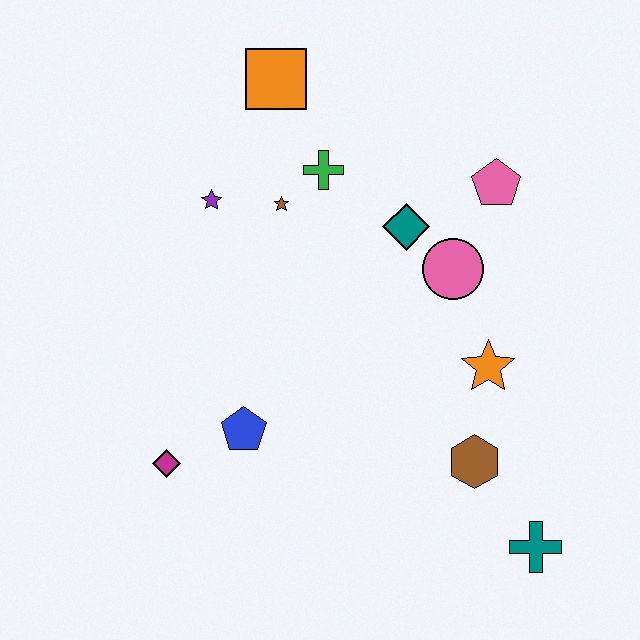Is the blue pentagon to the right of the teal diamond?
No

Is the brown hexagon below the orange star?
Yes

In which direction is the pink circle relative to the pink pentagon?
The pink circle is below the pink pentagon.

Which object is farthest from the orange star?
The orange square is farthest from the orange star.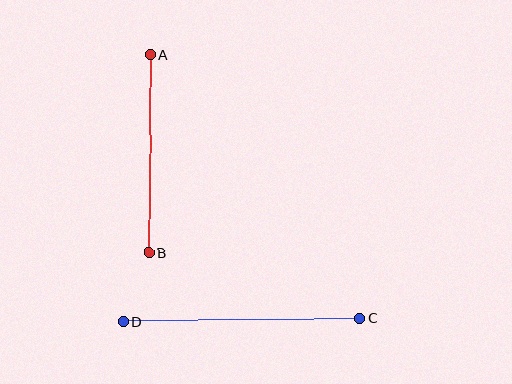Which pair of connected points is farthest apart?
Points C and D are farthest apart.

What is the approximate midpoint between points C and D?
The midpoint is at approximately (242, 320) pixels.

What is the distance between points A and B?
The distance is approximately 198 pixels.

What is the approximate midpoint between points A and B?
The midpoint is at approximately (149, 154) pixels.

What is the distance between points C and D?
The distance is approximately 237 pixels.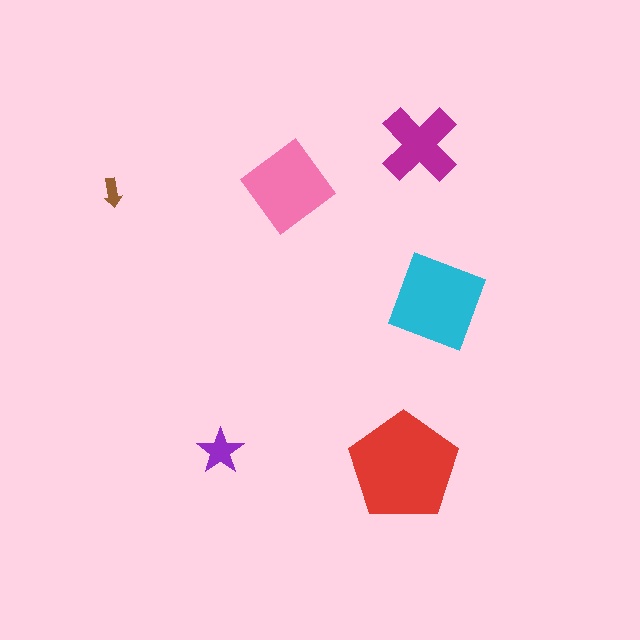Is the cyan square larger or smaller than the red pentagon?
Smaller.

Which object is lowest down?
The red pentagon is bottommost.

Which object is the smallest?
The brown arrow.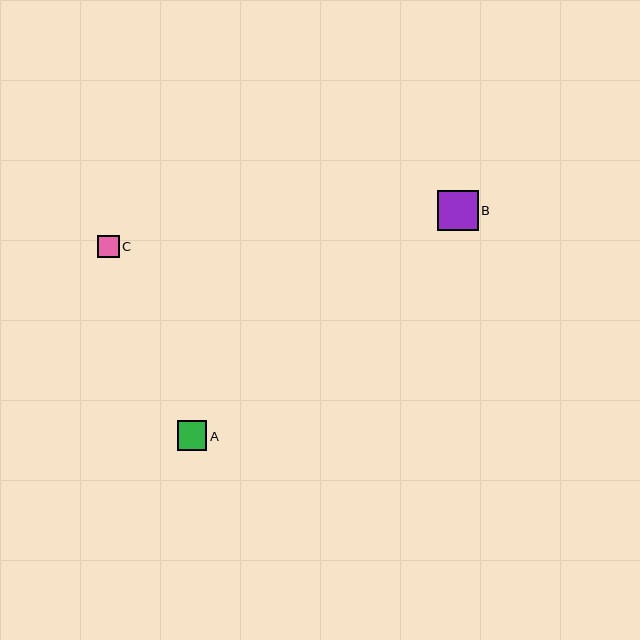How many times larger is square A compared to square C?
Square A is approximately 1.4 times the size of square C.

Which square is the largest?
Square B is the largest with a size of approximately 40 pixels.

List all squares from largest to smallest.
From largest to smallest: B, A, C.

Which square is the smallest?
Square C is the smallest with a size of approximately 21 pixels.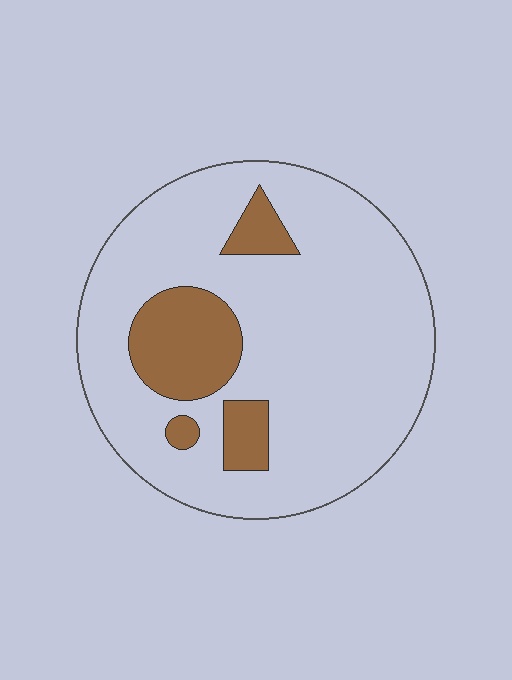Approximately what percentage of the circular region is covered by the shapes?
Approximately 15%.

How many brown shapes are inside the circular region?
4.